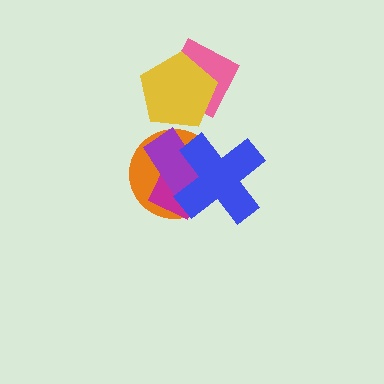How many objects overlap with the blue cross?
3 objects overlap with the blue cross.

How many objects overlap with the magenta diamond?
3 objects overlap with the magenta diamond.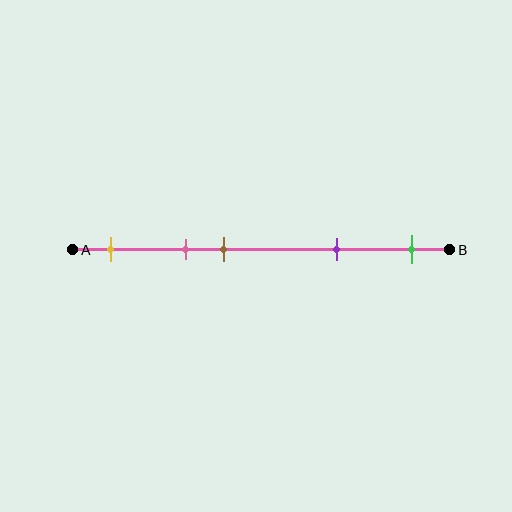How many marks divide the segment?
There are 5 marks dividing the segment.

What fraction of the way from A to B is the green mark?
The green mark is approximately 90% (0.9) of the way from A to B.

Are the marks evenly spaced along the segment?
No, the marks are not evenly spaced.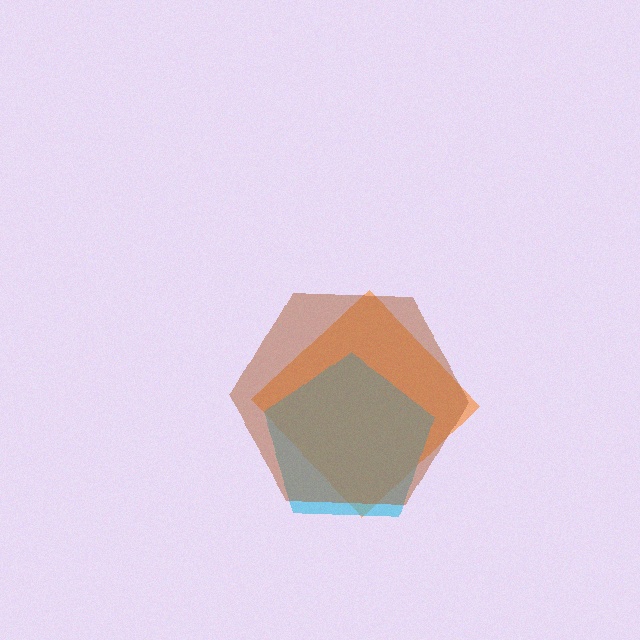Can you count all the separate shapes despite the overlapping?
Yes, there are 3 separate shapes.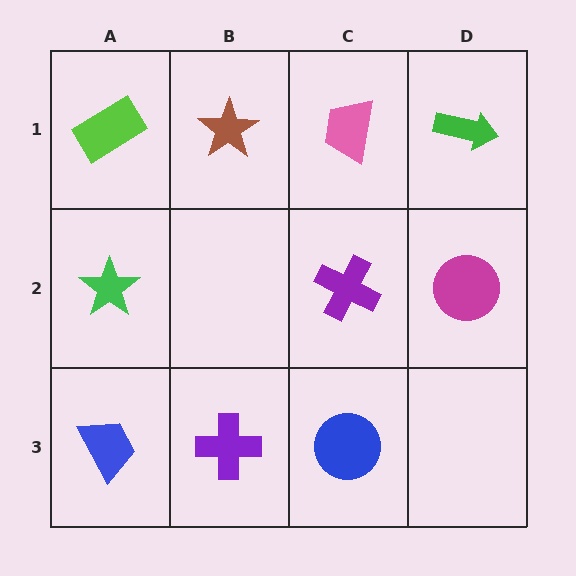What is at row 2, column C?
A purple cross.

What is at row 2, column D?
A magenta circle.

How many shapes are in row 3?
3 shapes.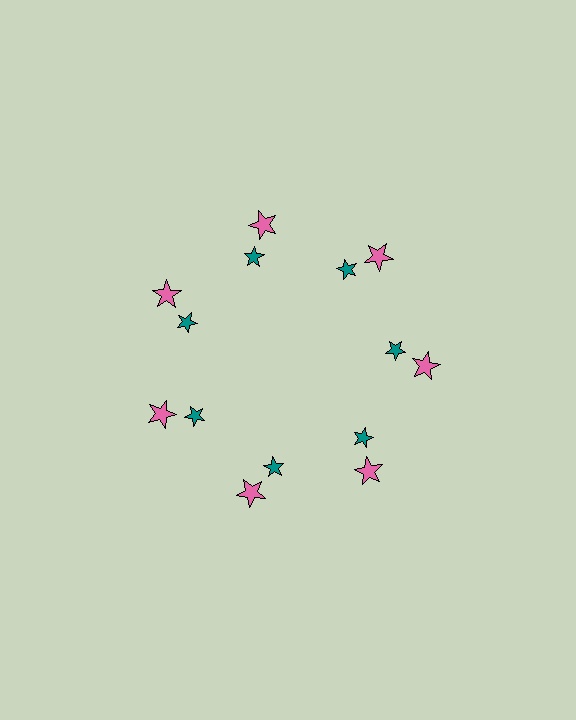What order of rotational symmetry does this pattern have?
This pattern has 7-fold rotational symmetry.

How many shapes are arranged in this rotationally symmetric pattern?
There are 14 shapes, arranged in 7 groups of 2.